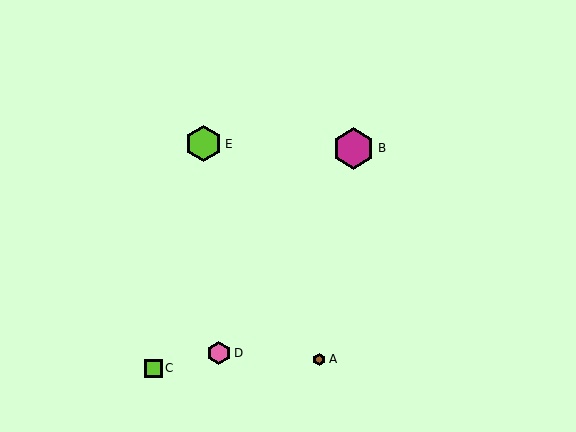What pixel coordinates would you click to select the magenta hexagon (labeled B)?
Click at (354, 148) to select the magenta hexagon B.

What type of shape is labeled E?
Shape E is a lime hexagon.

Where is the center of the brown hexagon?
The center of the brown hexagon is at (319, 359).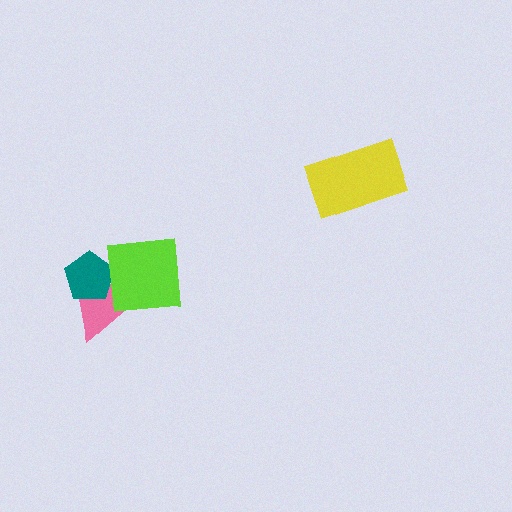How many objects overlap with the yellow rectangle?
0 objects overlap with the yellow rectangle.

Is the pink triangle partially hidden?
Yes, it is partially covered by another shape.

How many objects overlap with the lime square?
2 objects overlap with the lime square.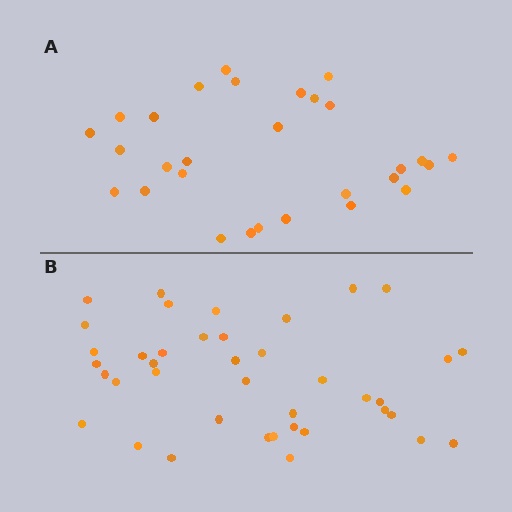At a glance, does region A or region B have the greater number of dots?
Region B (the bottom region) has more dots.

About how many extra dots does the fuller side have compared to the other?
Region B has roughly 12 or so more dots than region A.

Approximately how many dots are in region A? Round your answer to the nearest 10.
About 30 dots. (The exact count is 29, which rounds to 30.)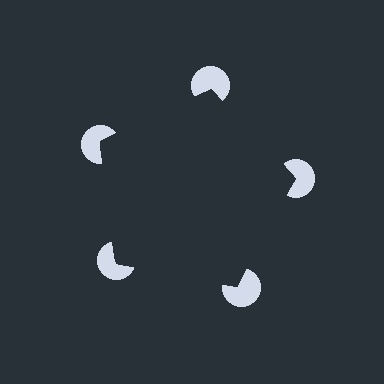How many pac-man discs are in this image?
There are 5 — one at each vertex of the illusory pentagon.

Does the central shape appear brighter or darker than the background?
It typically appears slightly darker than the background, even though no actual brightness change is drawn.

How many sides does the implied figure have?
5 sides.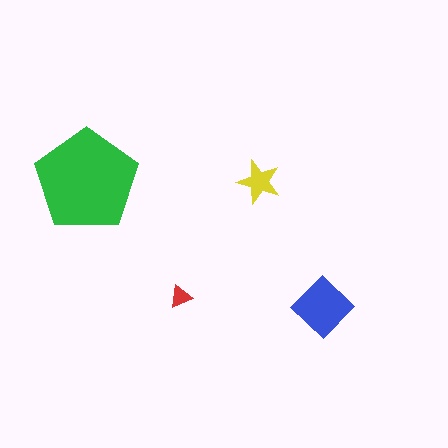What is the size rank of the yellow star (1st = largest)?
3rd.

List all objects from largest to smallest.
The green pentagon, the blue diamond, the yellow star, the red triangle.